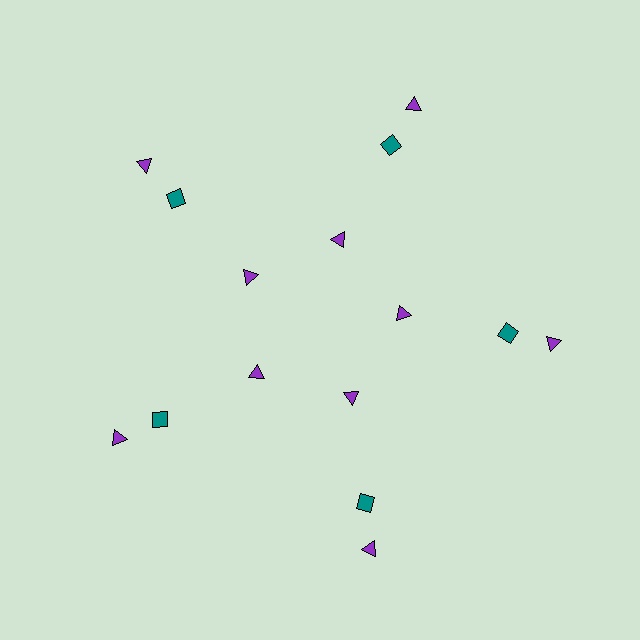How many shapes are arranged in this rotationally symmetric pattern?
There are 15 shapes, arranged in 5 groups of 3.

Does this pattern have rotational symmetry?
Yes, this pattern has 5-fold rotational symmetry. It looks the same after rotating 72 degrees around the center.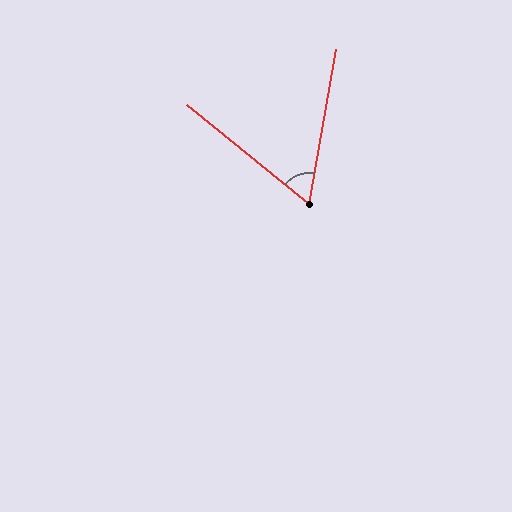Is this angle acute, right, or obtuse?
It is acute.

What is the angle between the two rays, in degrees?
Approximately 61 degrees.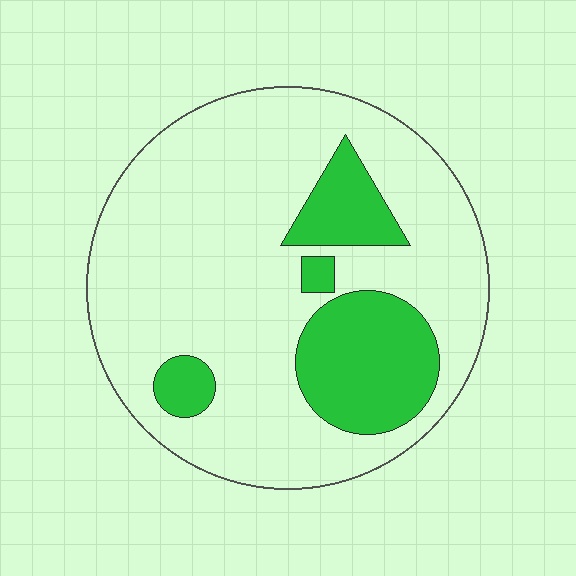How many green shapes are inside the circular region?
4.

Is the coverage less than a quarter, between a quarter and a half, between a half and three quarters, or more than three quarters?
Less than a quarter.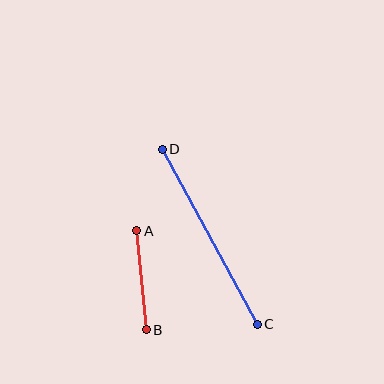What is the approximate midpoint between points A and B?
The midpoint is at approximately (141, 280) pixels.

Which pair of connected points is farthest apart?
Points C and D are farthest apart.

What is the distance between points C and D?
The distance is approximately 199 pixels.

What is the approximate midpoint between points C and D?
The midpoint is at approximately (210, 237) pixels.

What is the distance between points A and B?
The distance is approximately 99 pixels.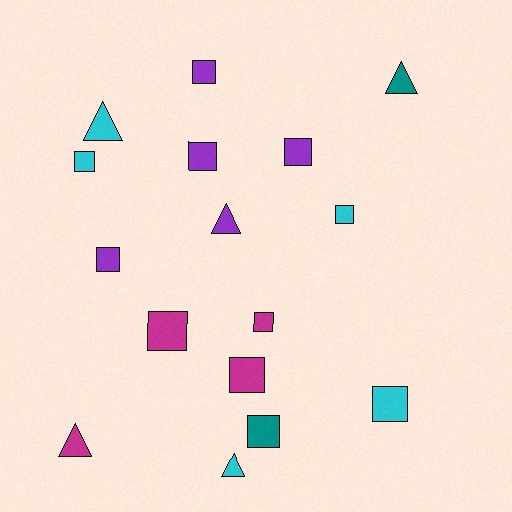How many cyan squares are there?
There are 3 cyan squares.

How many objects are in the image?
There are 16 objects.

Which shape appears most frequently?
Square, with 11 objects.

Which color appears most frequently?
Purple, with 5 objects.